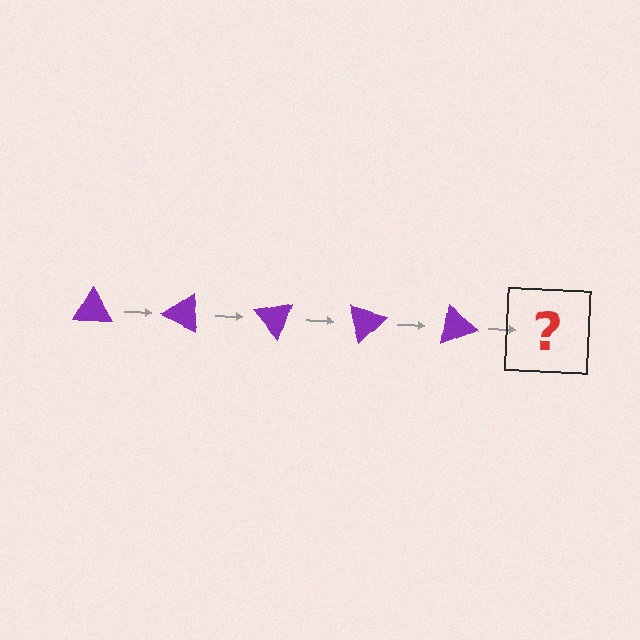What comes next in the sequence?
The next element should be a purple triangle rotated 125 degrees.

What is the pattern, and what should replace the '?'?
The pattern is that the triangle rotates 25 degrees each step. The '?' should be a purple triangle rotated 125 degrees.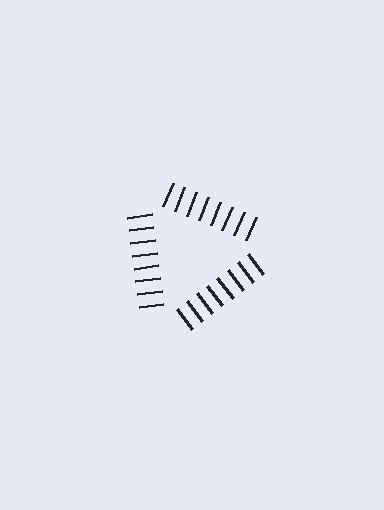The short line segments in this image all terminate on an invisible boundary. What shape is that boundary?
An illusory triangle — the line segments terminate on its edges but no continuous stroke is drawn.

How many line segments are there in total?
24 — 8 along each of the 3 edges.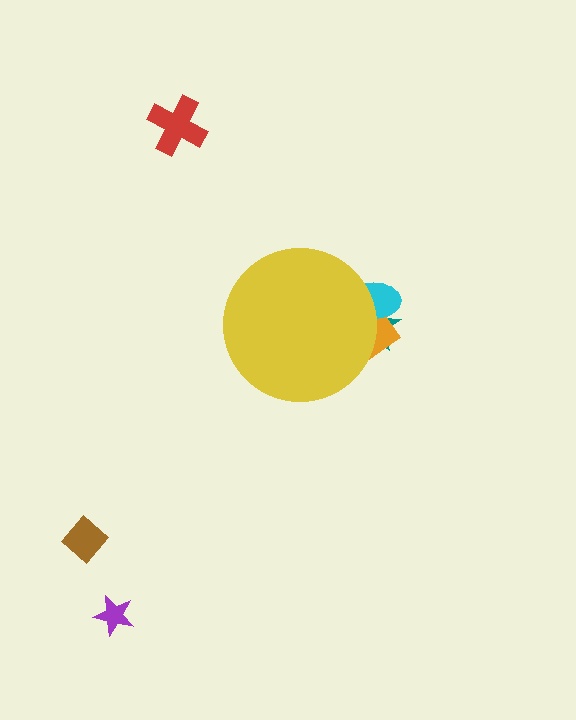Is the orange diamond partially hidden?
Yes, the orange diamond is partially hidden behind the yellow circle.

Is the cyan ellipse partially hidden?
Yes, the cyan ellipse is partially hidden behind the yellow circle.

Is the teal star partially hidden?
Yes, the teal star is partially hidden behind the yellow circle.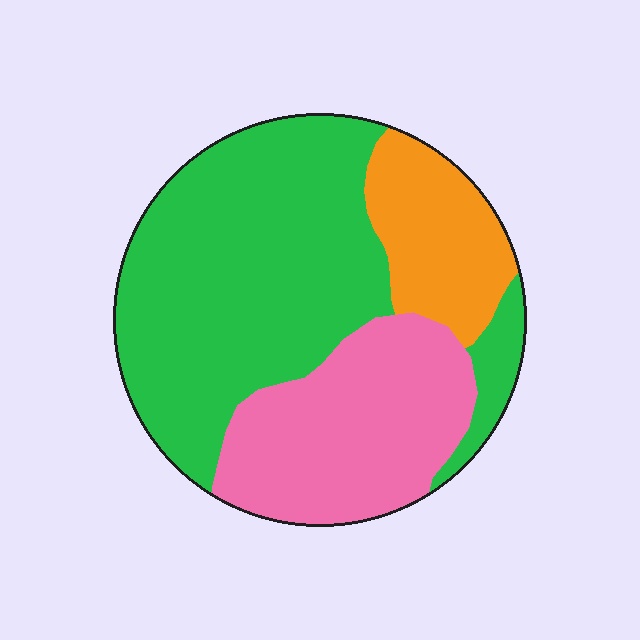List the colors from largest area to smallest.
From largest to smallest: green, pink, orange.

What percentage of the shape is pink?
Pink takes up about one quarter (1/4) of the shape.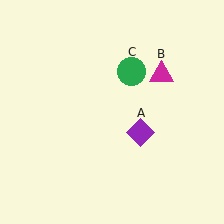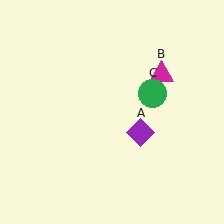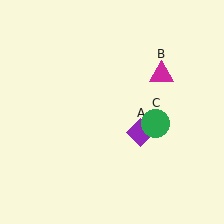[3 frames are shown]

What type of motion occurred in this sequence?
The green circle (object C) rotated clockwise around the center of the scene.